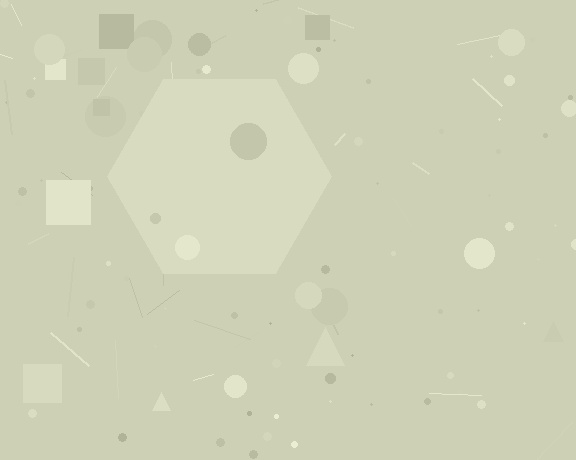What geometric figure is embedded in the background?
A hexagon is embedded in the background.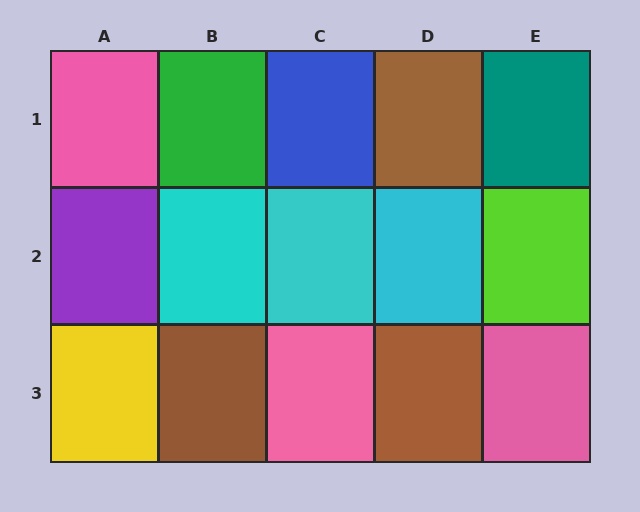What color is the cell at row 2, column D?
Cyan.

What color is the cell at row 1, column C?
Blue.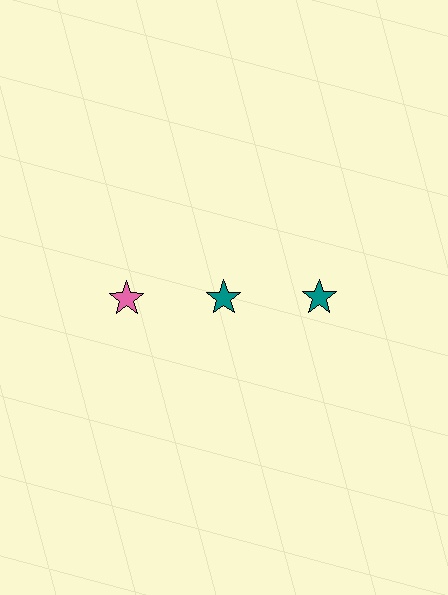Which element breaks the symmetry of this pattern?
The pink star in the top row, leftmost column breaks the symmetry. All other shapes are teal stars.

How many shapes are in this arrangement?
There are 3 shapes arranged in a grid pattern.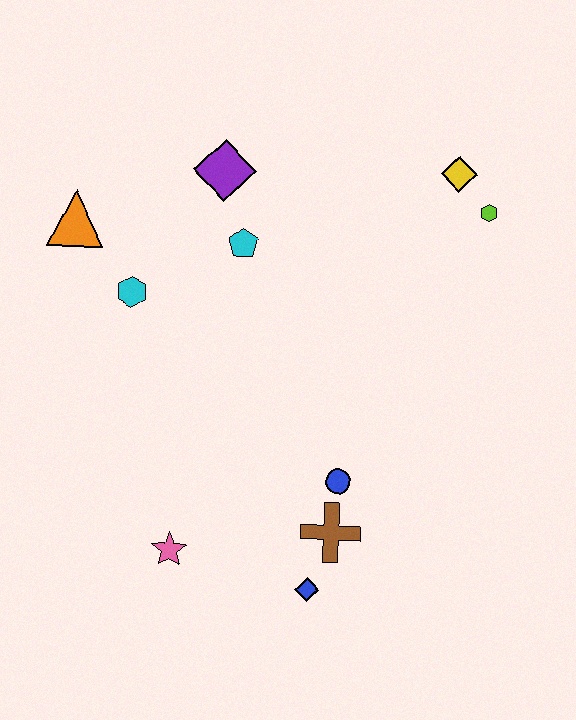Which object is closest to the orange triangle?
The cyan hexagon is closest to the orange triangle.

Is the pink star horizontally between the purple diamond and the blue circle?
No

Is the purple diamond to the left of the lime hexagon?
Yes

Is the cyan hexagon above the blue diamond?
Yes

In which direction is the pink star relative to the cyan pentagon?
The pink star is below the cyan pentagon.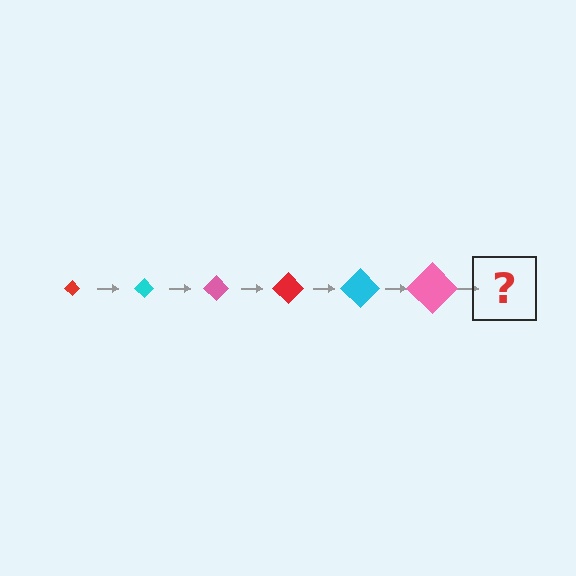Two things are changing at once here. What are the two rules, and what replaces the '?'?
The two rules are that the diamond grows larger each step and the color cycles through red, cyan, and pink. The '?' should be a red diamond, larger than the previous one.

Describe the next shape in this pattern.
It should be a red diamond, larger than the previous one.